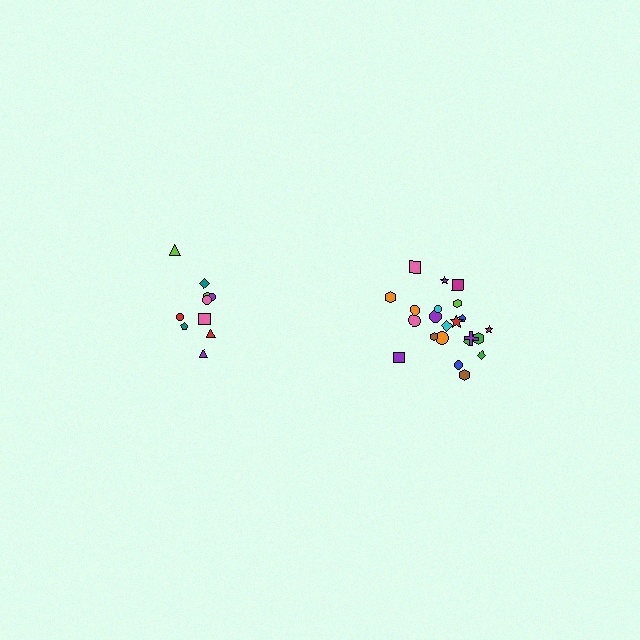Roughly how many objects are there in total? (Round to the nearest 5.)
Roughly 30 objects in total.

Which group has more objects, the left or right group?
The right group.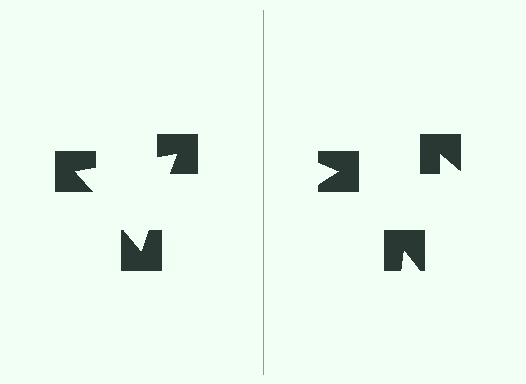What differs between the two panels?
The notched squares are positioned identically on both sides; only the wedge orientations differ. On the left they align to a triangle; on the right they are misaligned.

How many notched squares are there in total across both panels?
6 — 3 on each side.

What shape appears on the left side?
An illusory triangle.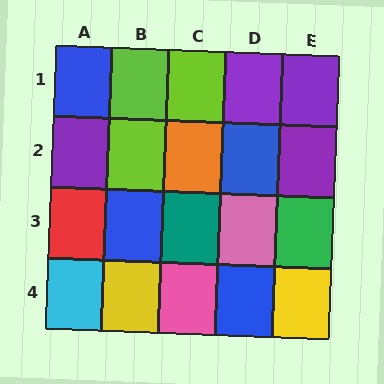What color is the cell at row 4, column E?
Yellow.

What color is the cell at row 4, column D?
Blue.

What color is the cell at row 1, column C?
Lime.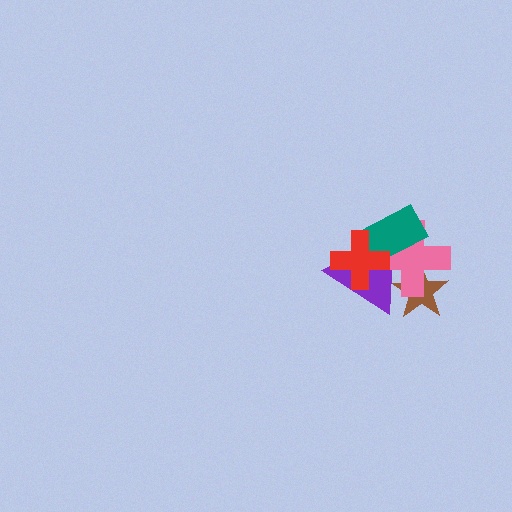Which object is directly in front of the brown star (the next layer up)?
The purple triangle is directly in front of the brown star.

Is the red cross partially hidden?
No, no other shape covers it.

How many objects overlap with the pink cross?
4 objects overlap with the pink cross.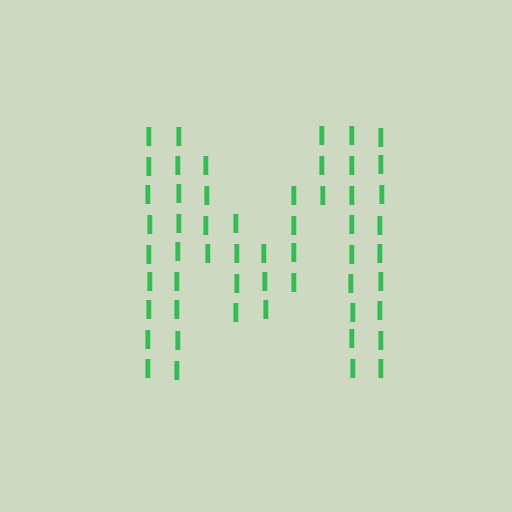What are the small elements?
The small elements are letter I's.